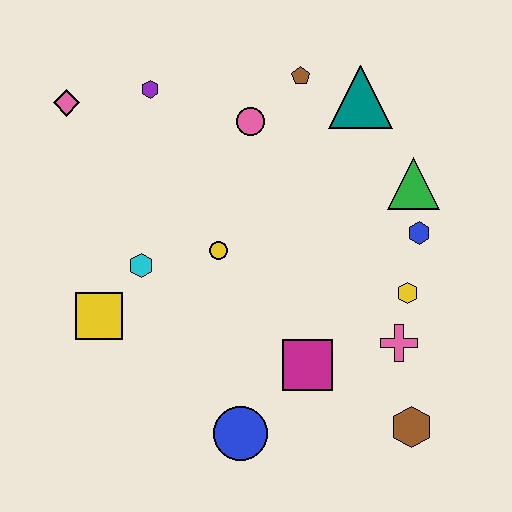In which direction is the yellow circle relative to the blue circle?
The yellow circle is above the blue circle.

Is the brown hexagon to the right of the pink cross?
Yes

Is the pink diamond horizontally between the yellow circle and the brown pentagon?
No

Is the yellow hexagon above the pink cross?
Yes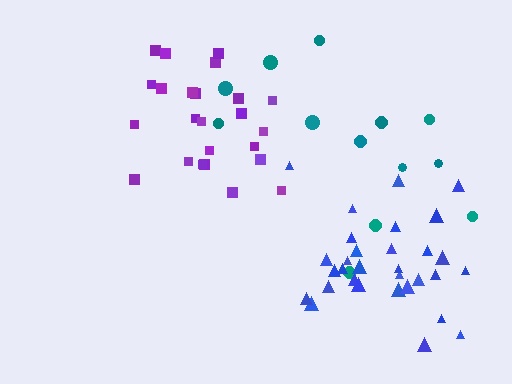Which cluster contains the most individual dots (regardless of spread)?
Blue (31).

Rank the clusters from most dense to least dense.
blue, purple, teal.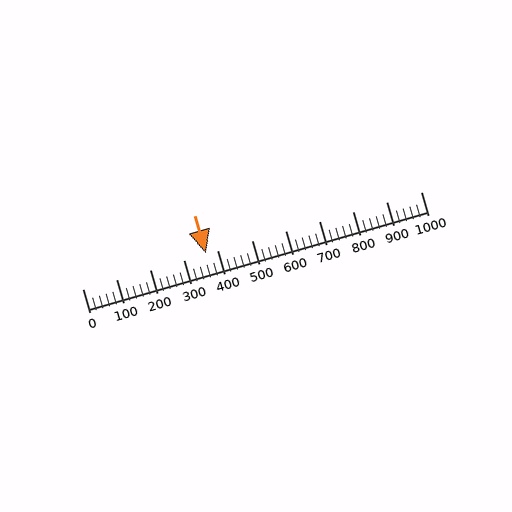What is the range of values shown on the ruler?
The ruler shows values from 0 to 1000.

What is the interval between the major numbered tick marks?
The major tick marks are spaced 100 units apart.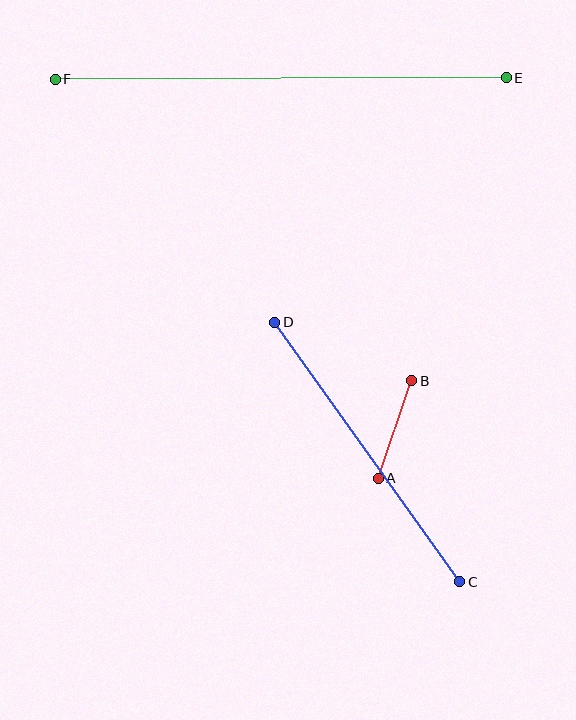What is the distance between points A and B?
The distance is approximately 103 pixels.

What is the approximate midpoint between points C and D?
The midpoint is at approximately (367, 452) pixels.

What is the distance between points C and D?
The distance is approximately 319 pixels.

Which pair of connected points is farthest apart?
Points E and F are farthest apart.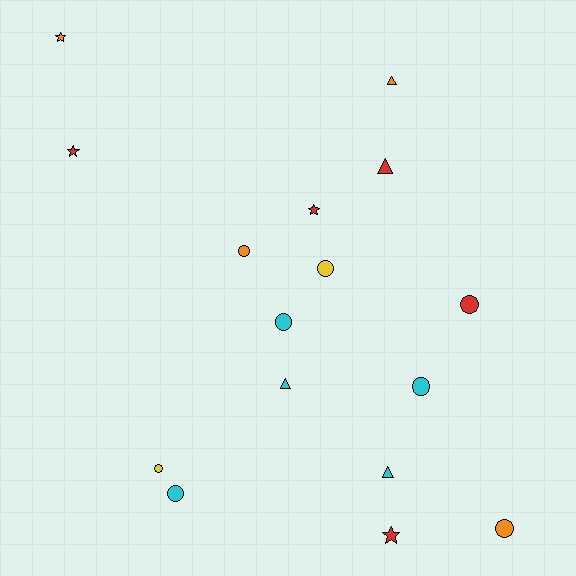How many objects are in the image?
There are 16 objects.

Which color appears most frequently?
Cyan, with 5 objects.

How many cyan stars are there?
There are no cyan stars.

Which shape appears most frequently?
Circle, with 8 objects.